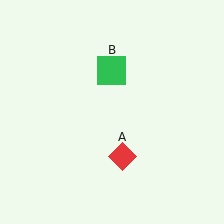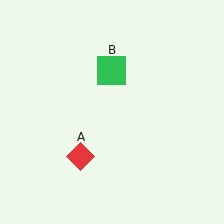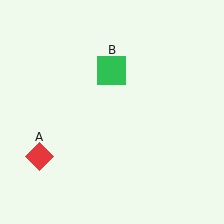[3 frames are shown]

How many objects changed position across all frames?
1 object changed position: red diamond (object A).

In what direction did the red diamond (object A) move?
The red diamond (object A) moved left.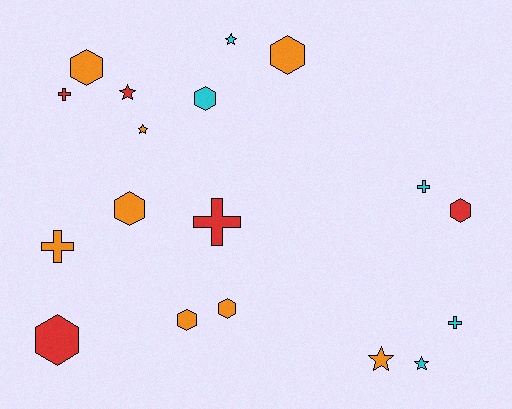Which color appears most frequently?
Orange, with 8 objects.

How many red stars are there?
There is 1 red star.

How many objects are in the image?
There are 18 objects.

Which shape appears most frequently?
Hexagon, with 8 objects.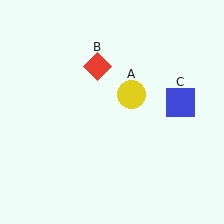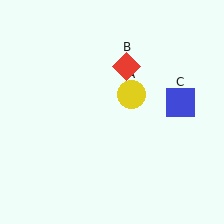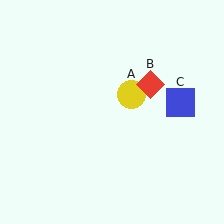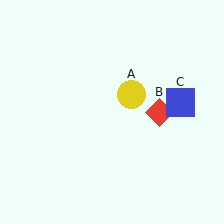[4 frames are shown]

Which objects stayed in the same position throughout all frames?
Yellow circle (object A) and blue square (object C) remained stationary.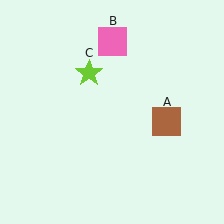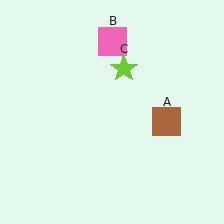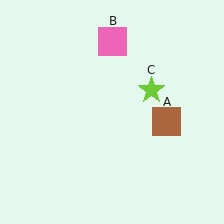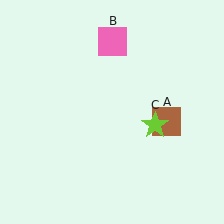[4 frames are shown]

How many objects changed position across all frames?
1 object changed position: lime star (object C).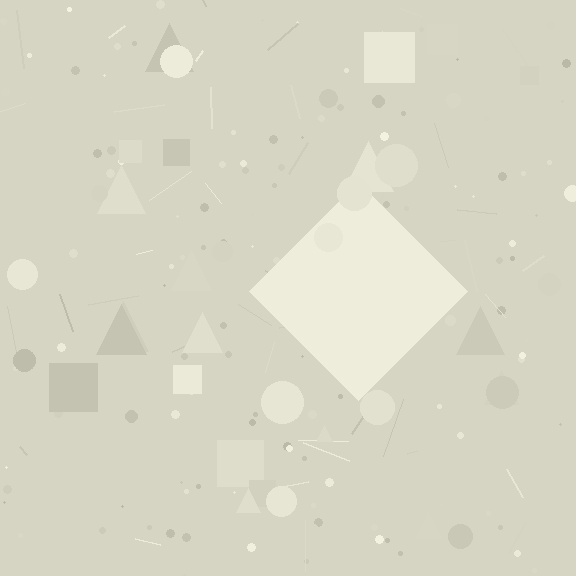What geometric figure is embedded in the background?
A diamond is embedded in the background.